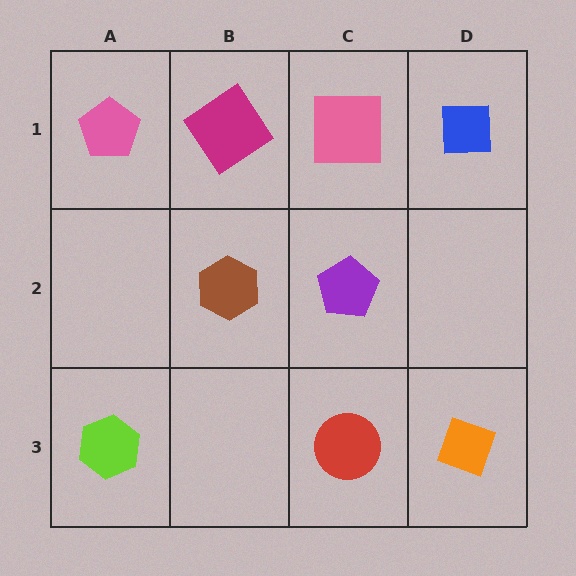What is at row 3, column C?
A red circle.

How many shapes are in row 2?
2 shapes.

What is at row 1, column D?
A blue square.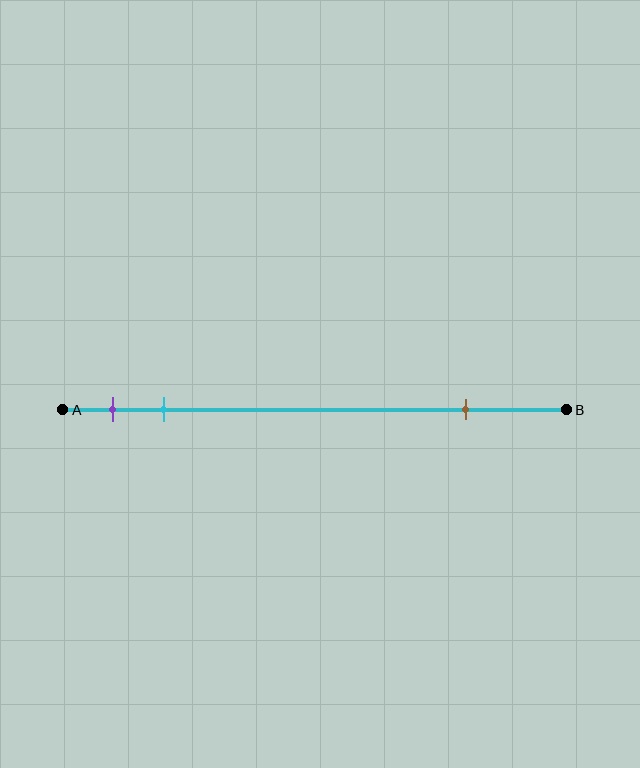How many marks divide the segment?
There are 3 marks dividing the segment.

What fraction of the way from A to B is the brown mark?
The brown mark is approximately 80% (0.8) of the way from A to B.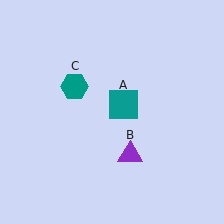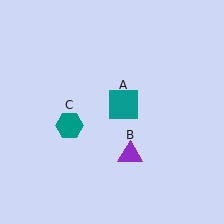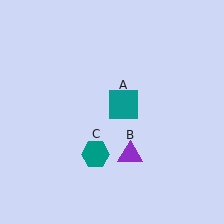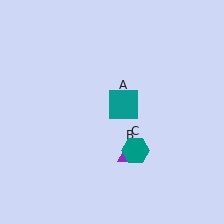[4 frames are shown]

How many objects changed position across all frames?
1 object changed position: teal hexagon (object C).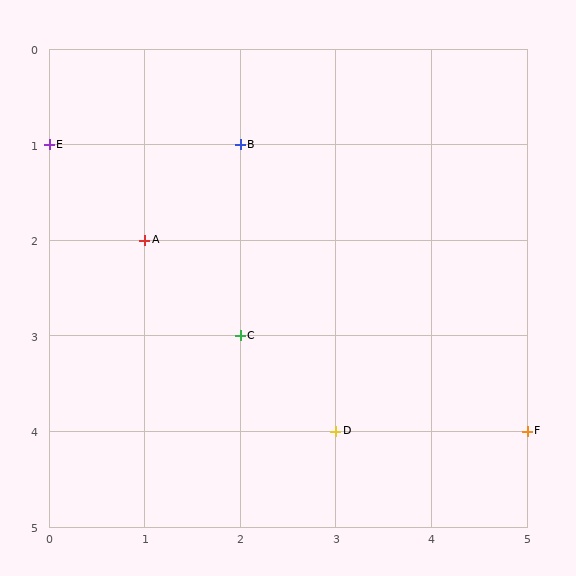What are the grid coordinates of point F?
Point F is at grid coordinates (5, 4).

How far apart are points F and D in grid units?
Points F and D are 2 columns apart.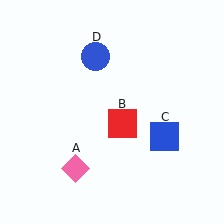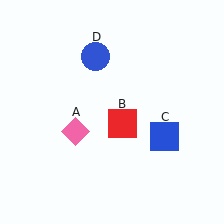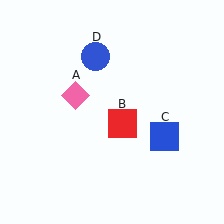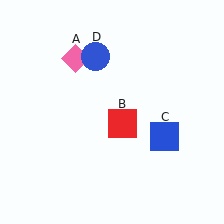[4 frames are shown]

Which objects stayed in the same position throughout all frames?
Red square (object B) and blue square (object C) and blue circle (object D) remained stationary.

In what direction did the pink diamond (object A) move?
The pink diamond (object A) moved up.